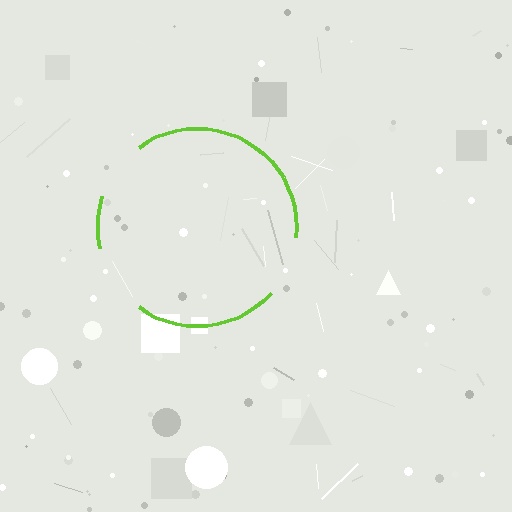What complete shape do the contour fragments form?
The contour fragments form a circle.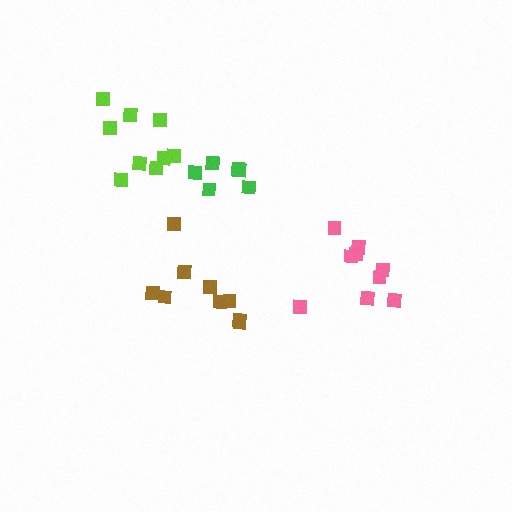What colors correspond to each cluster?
The clusters are colored: green, lime, pink, brown.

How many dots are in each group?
Group 1: 6 dots, Group 2: 9 dots, Group 3: 10 dots, Group 4: 9 dots (34 total).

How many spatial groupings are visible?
There are 4 spatial groupings.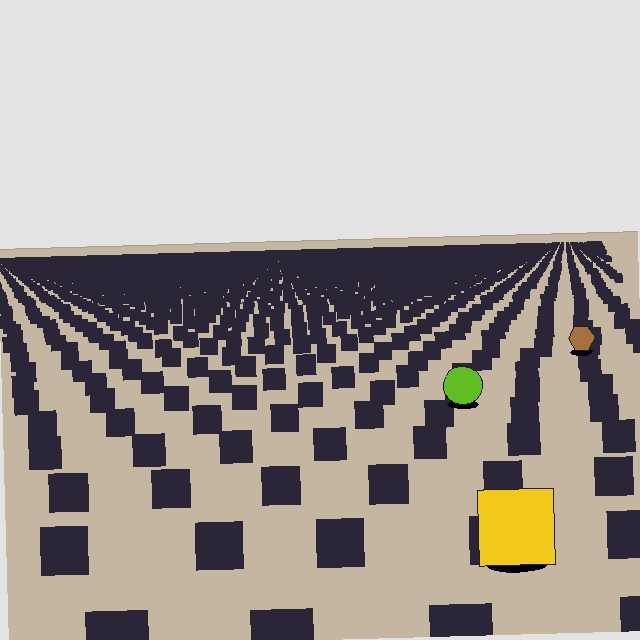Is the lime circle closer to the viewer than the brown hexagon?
Yes. The lime circle is closer — you can tell from the texture gradient: the ground texture is coarser near it.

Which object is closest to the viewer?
The yellow square is closest. The texture marks near it are larger and more spread out.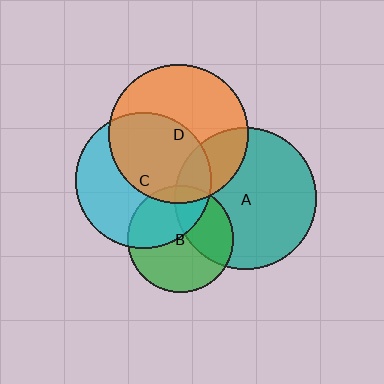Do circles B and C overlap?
Yes.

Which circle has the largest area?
Circle A (teal).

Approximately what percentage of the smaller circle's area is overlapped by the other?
Approximately 40%.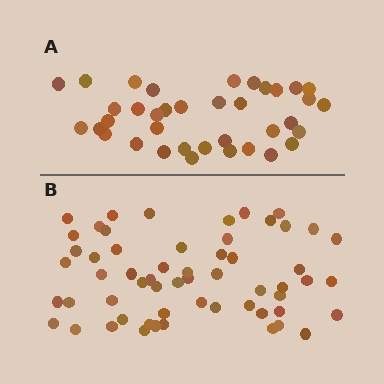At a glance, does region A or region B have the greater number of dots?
Region B (the bottom region) has more dots.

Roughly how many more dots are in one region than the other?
Region B has approximately 20 more dots than region A.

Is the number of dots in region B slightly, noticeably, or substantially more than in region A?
Region B has substantially more. The ratio is roughly 1.6 to 1.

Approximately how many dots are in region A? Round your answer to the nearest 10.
About 40 dots. (The exact count is 37, which rounds to 40.)